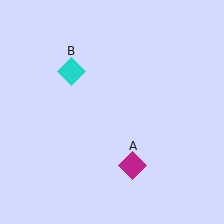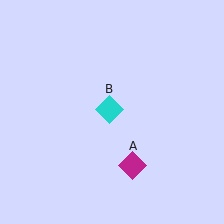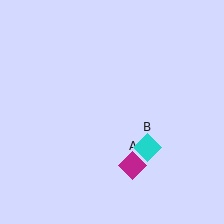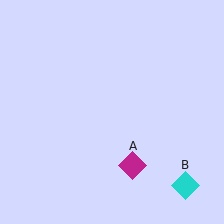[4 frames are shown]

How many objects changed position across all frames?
1 object changed position: cyan diamond (object B).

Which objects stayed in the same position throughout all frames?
Magenta diamond (object A) remained stationary.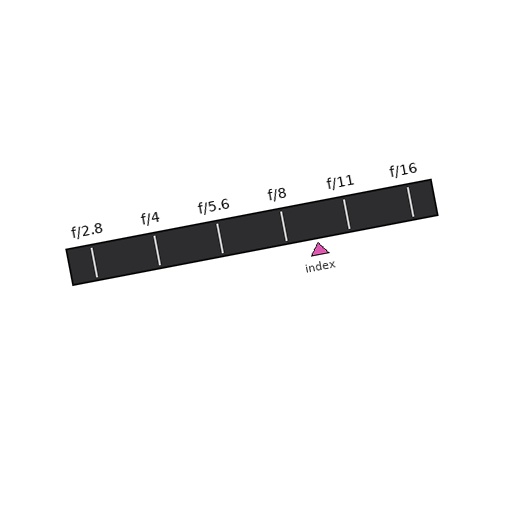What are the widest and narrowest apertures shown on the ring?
The widest aperture shown is f/2.8 and the narrowest is f/16.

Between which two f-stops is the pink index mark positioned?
The index mark is between f/8 and f/11.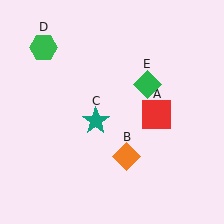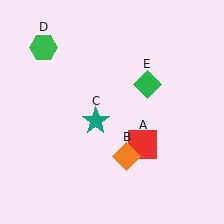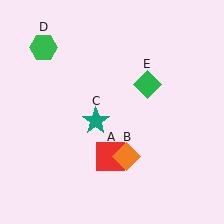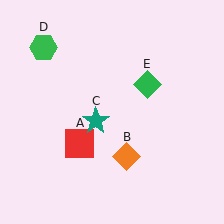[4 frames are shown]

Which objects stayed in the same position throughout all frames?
Orange diamond (object B) and teal star (object C) and green hexagon (object D) and green diamond (object E) remained stationary.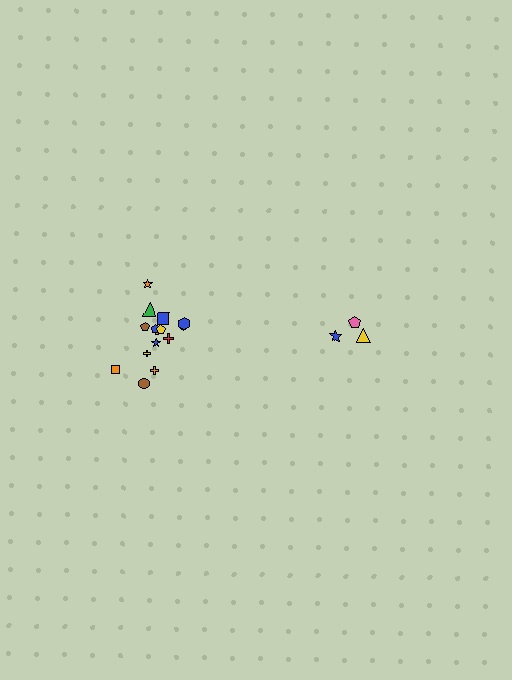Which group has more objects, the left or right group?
The left group.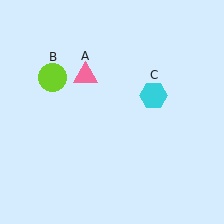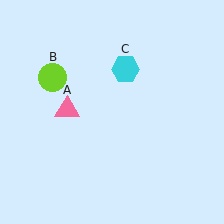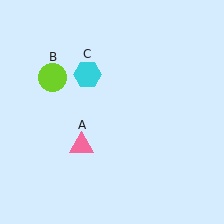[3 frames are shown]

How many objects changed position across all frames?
2 objects changed position: pink triangle (object A), cyan hexagon (object C).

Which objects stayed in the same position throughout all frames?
Lime circle (object B) remained stationary.